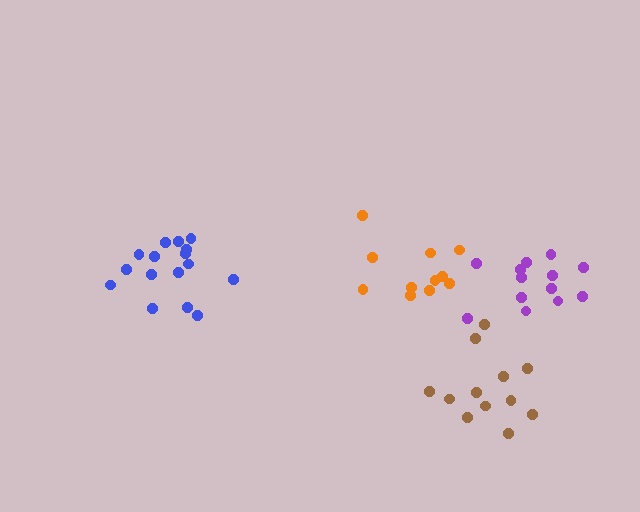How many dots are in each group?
Group 1: 16 dots, Group 2: 13 dots, Group 3: 11 dots, Group 4: 12 dots (52 total).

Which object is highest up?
The blue cluster is topmost.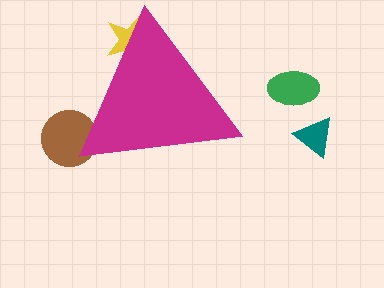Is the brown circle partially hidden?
Yes, the brown circle is partially hidden behind the magenta triangle.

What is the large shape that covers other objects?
A magenta triangle.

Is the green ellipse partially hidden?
No, the green ellipse is fully visible.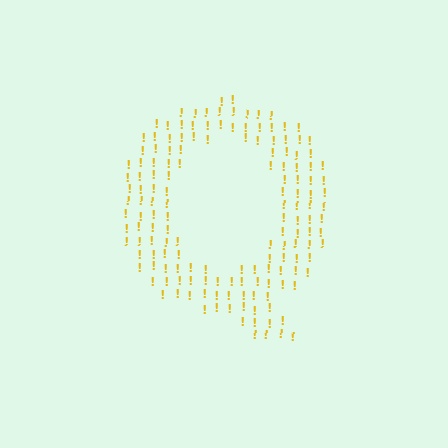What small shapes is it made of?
It is made of small exclamation marks.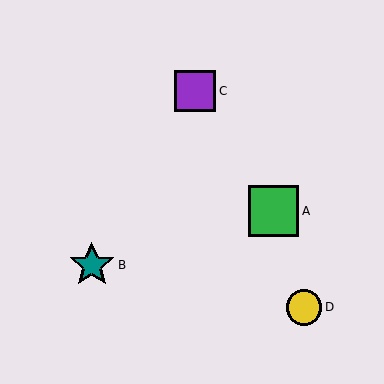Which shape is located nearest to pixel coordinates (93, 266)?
The teal star (labeled B) at (92, 265) is nearest to that location.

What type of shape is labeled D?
Shape D is a yellow circle.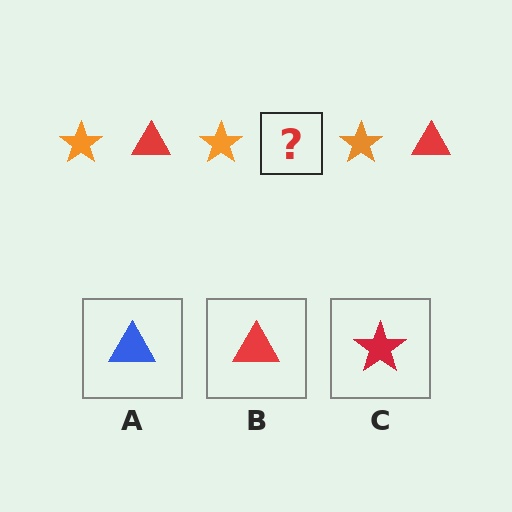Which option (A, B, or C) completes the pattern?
B.